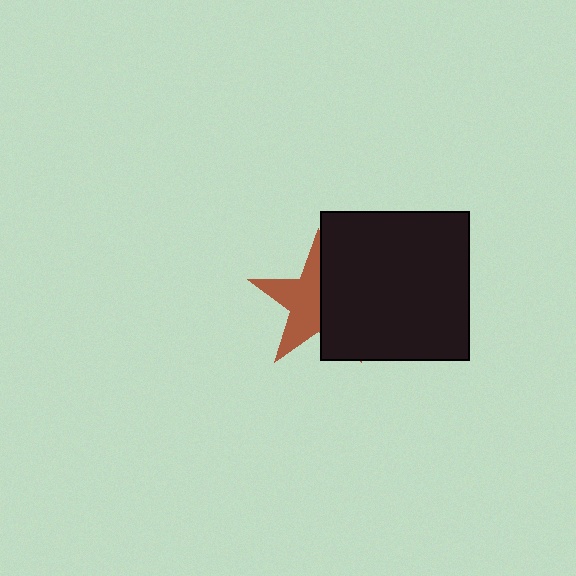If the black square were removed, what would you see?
You would see the complete brown star.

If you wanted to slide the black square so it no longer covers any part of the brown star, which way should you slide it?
Slide it right — that is the most direct way to separate the two shapes.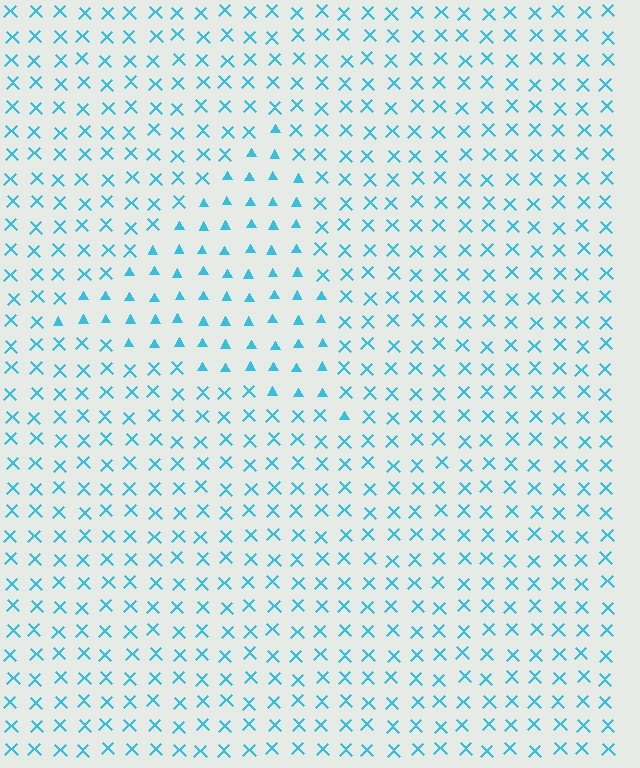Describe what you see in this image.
The image is filled with small cyan elements arranged in a uniform grid. A triangle-shaped region contains triangles, while the surrounding area contains X marks. The boundary is defined purely by the change in element shape.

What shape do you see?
I see a triangle.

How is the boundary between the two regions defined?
The boundary is defined by a change in element shape: triangles inside vs. X marks outside. All elements share the same color and spacing.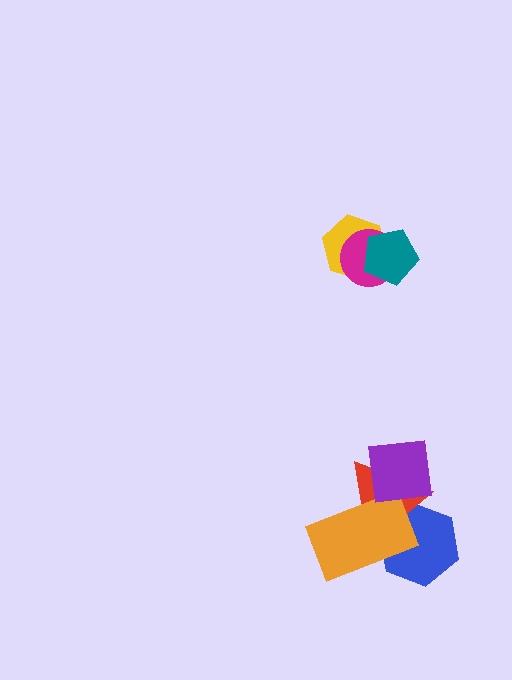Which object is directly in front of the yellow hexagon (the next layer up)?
The magenta circle is directly in front of the yellow hexagon.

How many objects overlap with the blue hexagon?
2 objects overlap with the blue hexagon.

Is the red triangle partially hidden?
Yes, it is partially covered by another shape.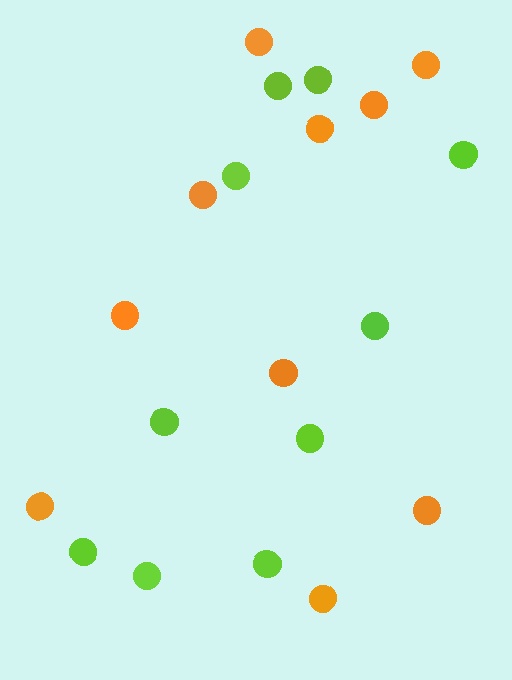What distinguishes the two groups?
There are 2 groups: one group of orange circles (10) and one group of lime circles (10).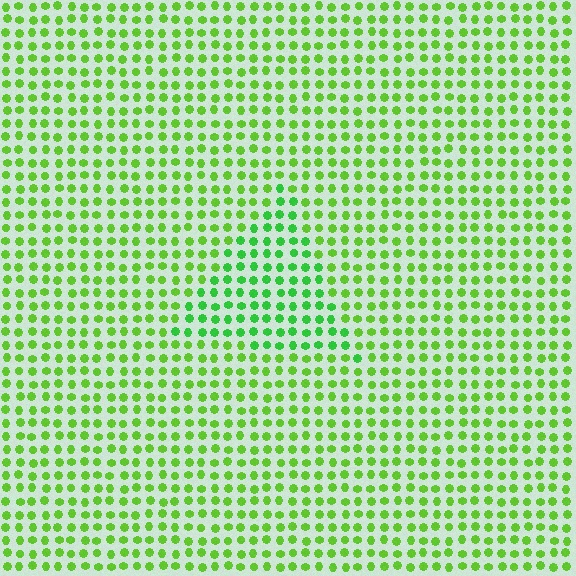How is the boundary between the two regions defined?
The boundary is defined purely by a slight shift in hue (about 24 degrees). Spacing, size, and orientation are identical on both sides.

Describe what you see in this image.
The image is filled with small lime elements in a uniform arrangement. A triangle-shaped region is visible where the elements are tinted to a slightly different hue, forming a subtle color boundary.